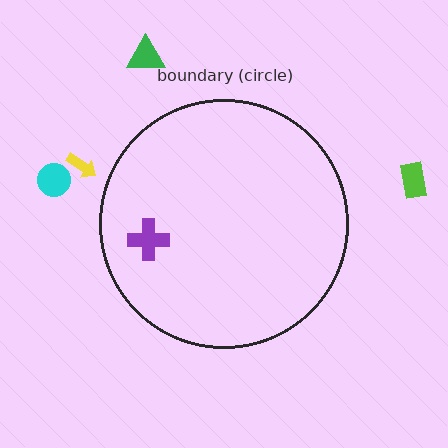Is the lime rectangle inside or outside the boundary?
Outside.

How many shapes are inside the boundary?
1 inside, 4 outside.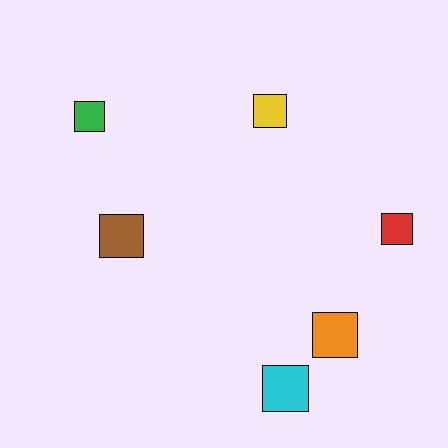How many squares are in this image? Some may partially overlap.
There are 6 squares.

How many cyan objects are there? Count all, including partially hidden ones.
There is 1 cyan object.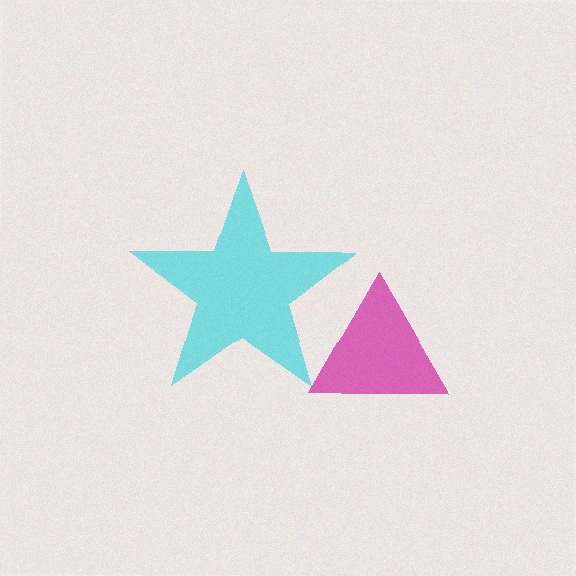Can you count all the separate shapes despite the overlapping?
Yes, there are 2 separate shapes.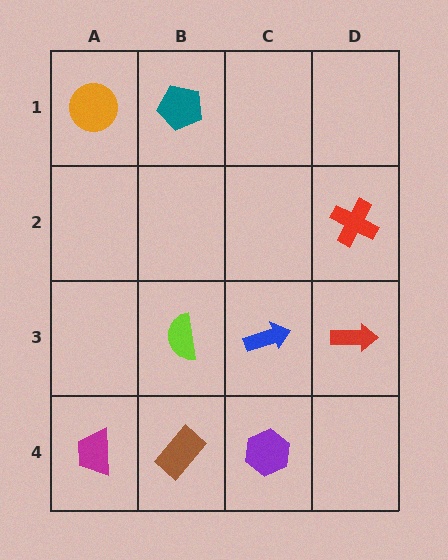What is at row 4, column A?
A magenta trapezoid.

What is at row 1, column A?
An orange circle.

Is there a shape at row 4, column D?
No, that cell is empty.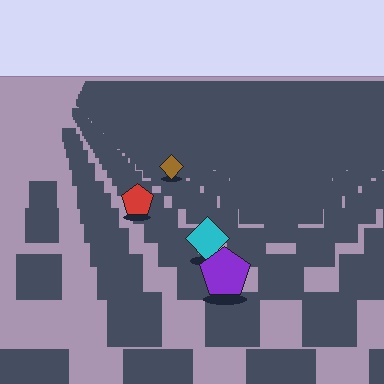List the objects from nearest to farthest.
From nearest to farthest: the purple pentagon, the cyan diamond, the red pentagon, the brown diamond.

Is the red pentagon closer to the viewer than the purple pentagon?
No. The purple pentagon is closer — you can tell from the texture gradient: the ground texture is coarser near it.